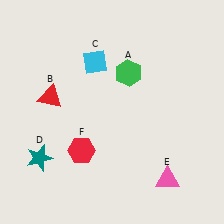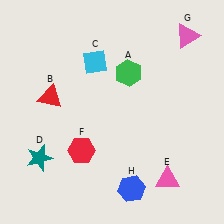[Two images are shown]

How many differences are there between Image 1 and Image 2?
There are 2 differences between the two images.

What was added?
A pink triangle (G), a blue hexagon (H) were added in Image 2.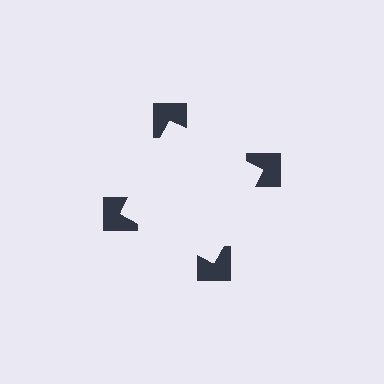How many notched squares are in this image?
There are 4 — one at each vertex of the illusory square.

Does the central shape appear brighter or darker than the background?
It typically appears slightly brighter than the background, even though no actual brightness change is drawn.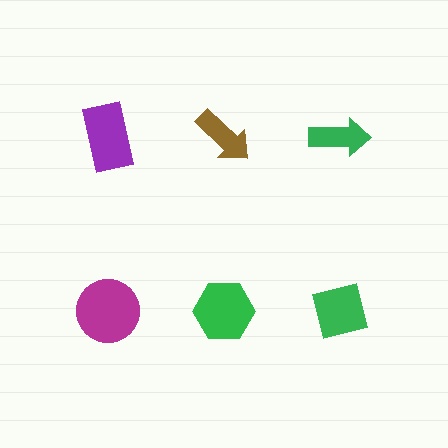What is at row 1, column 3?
A green arrow.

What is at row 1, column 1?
A purple rectangle.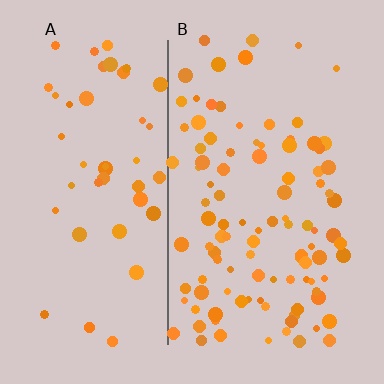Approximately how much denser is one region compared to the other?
Approximately 2.2× — region B over region A.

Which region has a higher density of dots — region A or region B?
B (the right).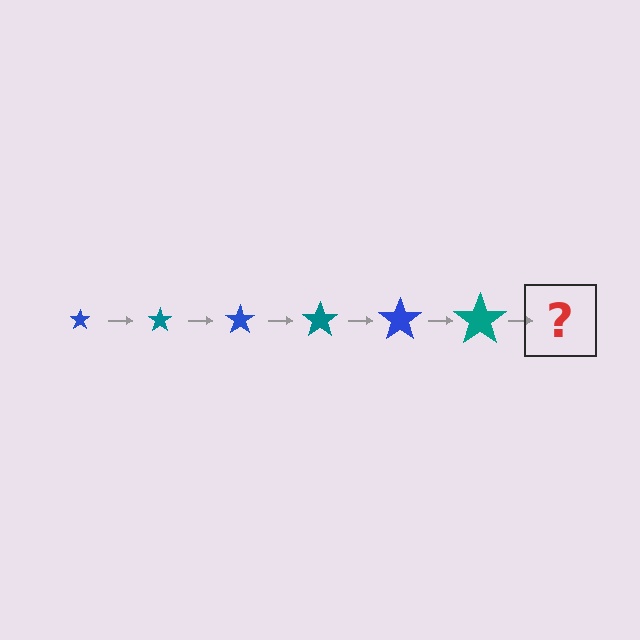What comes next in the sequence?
The next element should be a blue star, larger than the previous one.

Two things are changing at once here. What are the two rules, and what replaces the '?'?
The two rules are that the star grows larger each step and the color cycles through blue and teal. The '?' should be a blue star, larger than the previous one.